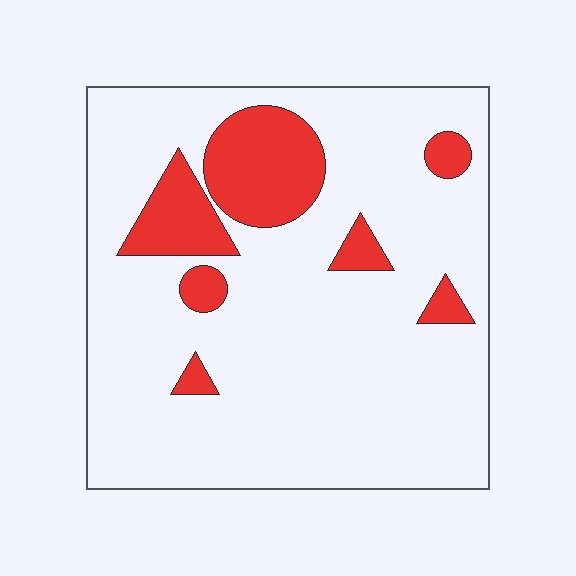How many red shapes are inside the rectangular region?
7.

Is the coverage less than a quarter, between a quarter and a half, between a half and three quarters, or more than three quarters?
Less than a quarter.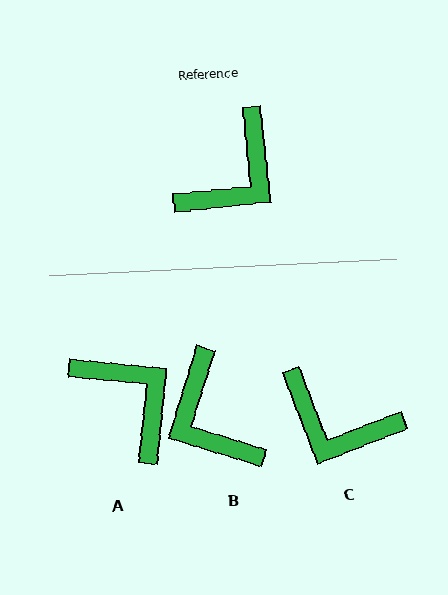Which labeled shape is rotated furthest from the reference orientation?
B, about 113 degrees away.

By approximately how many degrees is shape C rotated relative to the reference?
Approximately 75 degrees clockwise.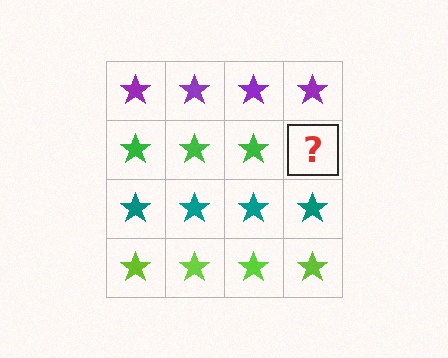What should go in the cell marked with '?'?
The missing cell should contain a green star.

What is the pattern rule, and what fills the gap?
The rule is that each row has a consistent color. The gap should be filled with a green star.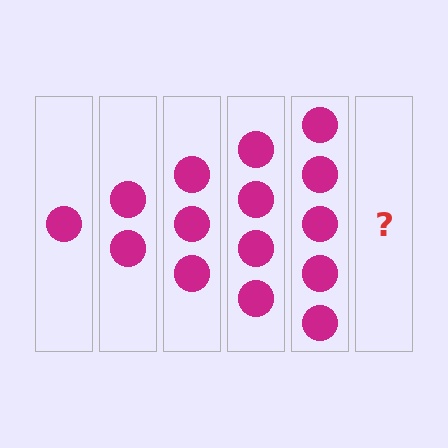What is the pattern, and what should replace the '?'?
The pattern is that each step adds one more circle. The '?' should be 6 circles.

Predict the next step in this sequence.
The next step is 6 circles.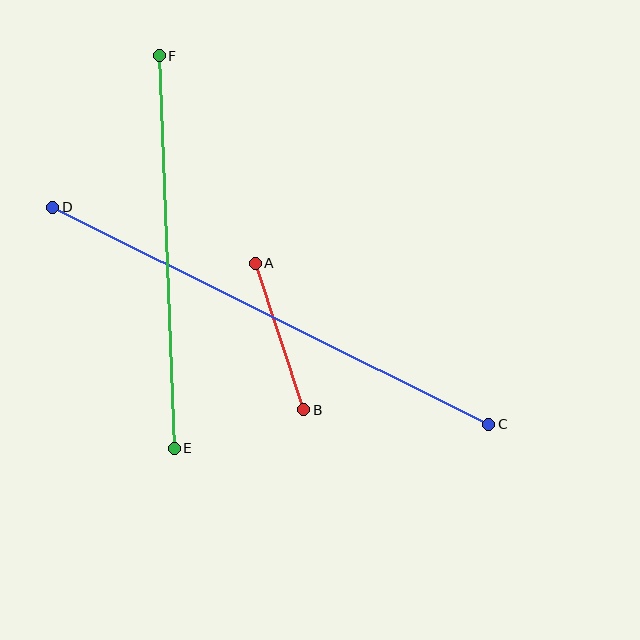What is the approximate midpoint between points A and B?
The midpoint is at approximately (280, 337) pixels.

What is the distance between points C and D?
The distance is approximately 487 pixels.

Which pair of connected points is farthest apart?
Points C and D are farthest apart.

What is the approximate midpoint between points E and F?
The midpoint is at approximately (167, 252) pixels.